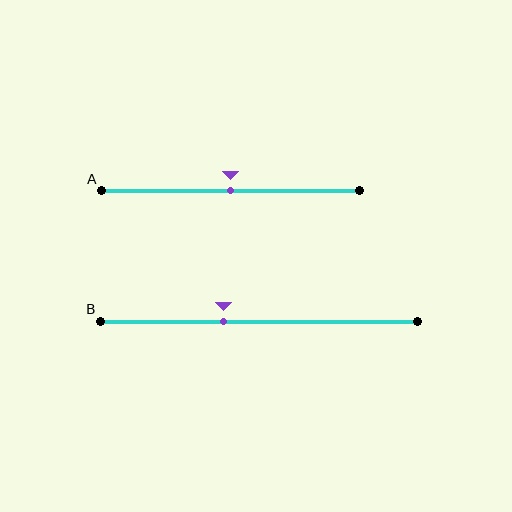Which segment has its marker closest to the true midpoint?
Segment A has its marker closest to the true midpoint.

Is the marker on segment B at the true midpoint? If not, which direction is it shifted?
No, the marker on segment B is shifted to the left by about 11% of the segment length.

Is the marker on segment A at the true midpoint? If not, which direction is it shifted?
Yes, the marker on segment A is at the true midpoint.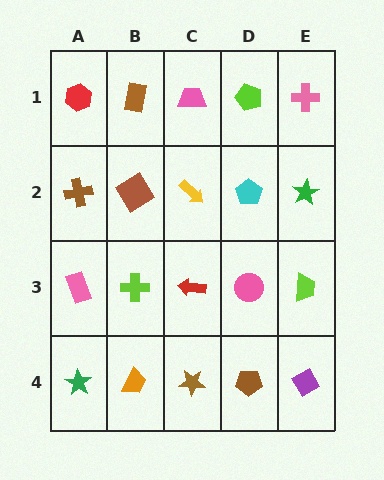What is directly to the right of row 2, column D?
A green star.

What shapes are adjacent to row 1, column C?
A yellow arrow (row 2, column C), a brown rectangle (row 1, column B), a lime pentagon (row 1, column D).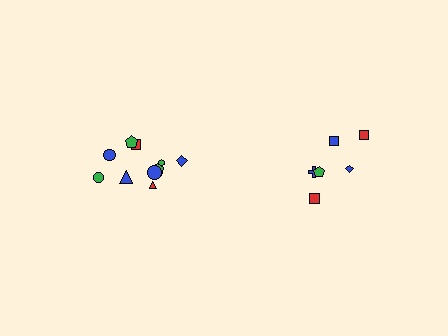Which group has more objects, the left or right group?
The left group.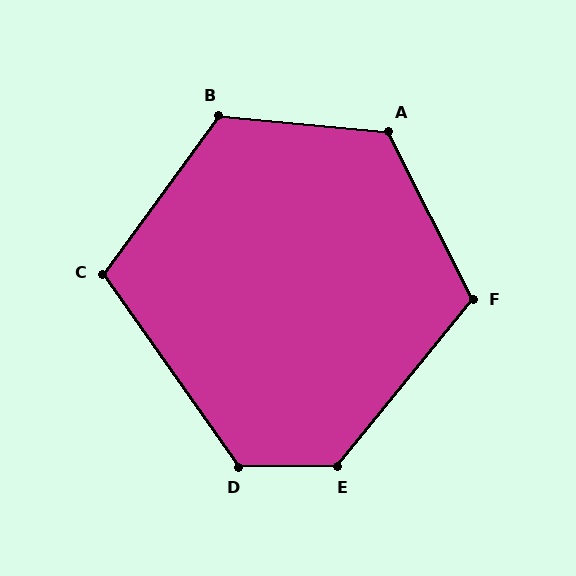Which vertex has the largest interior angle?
E, at approximately 129 degrees.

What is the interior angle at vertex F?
Approximately 114 degrees (obtuse).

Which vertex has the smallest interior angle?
C, at approximately 109 degrees.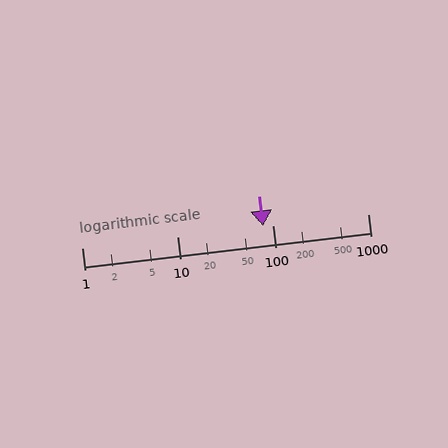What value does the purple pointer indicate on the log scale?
The pointer indicates approximately 79.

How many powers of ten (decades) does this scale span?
The scale spans 3 decades, from 1 to 1000.